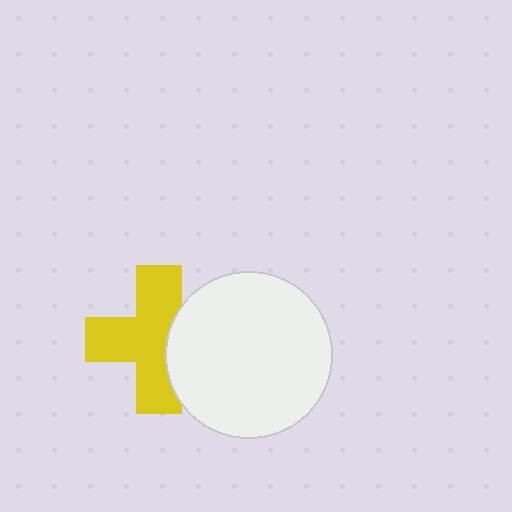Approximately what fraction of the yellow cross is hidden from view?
Roughly 30% of the yellow cross is hidden behind the white circle.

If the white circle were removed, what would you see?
You would see the complete yellow cross.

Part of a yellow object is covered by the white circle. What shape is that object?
It is a cross.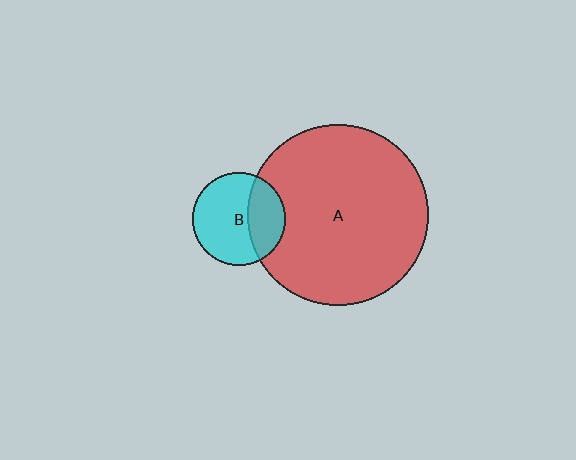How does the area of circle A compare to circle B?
Approximately 3.8 times.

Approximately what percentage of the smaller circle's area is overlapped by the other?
Approximately 35%.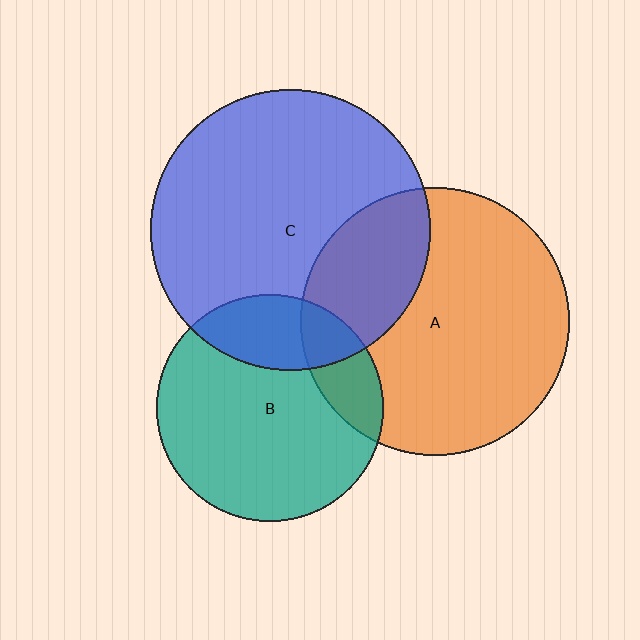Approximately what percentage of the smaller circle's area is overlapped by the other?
Approximately 15%.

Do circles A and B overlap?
Yes.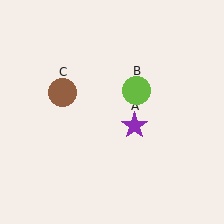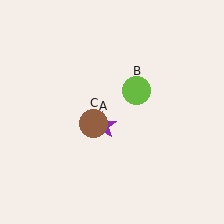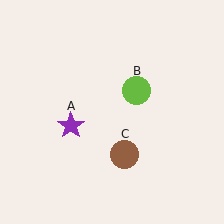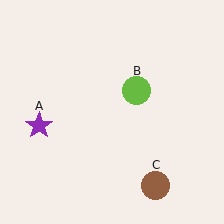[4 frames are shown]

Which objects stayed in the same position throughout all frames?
Lime circle (object B) remained stationary.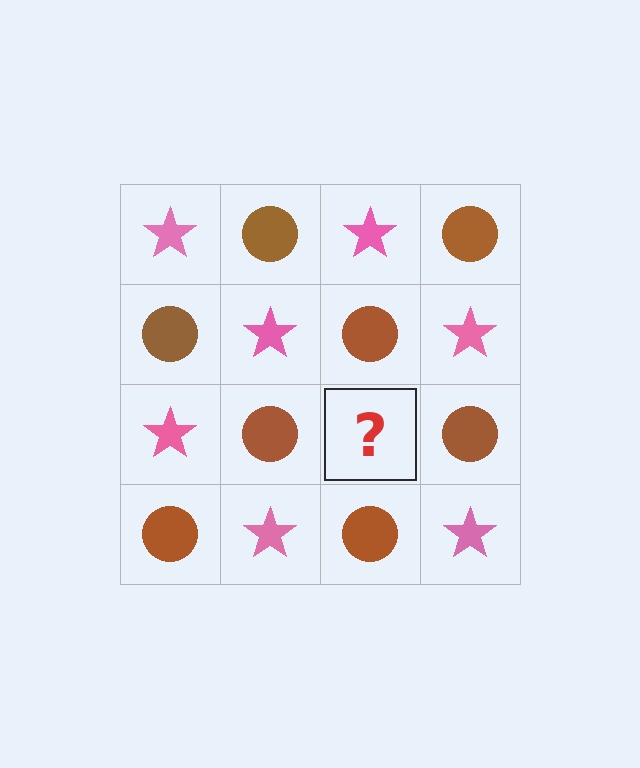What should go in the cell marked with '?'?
The missing cell should contain a pink star.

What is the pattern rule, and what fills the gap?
The rule is that it alternates pink star and brown circle in a checkerboard pattern. The gap should be filled with a pink star.